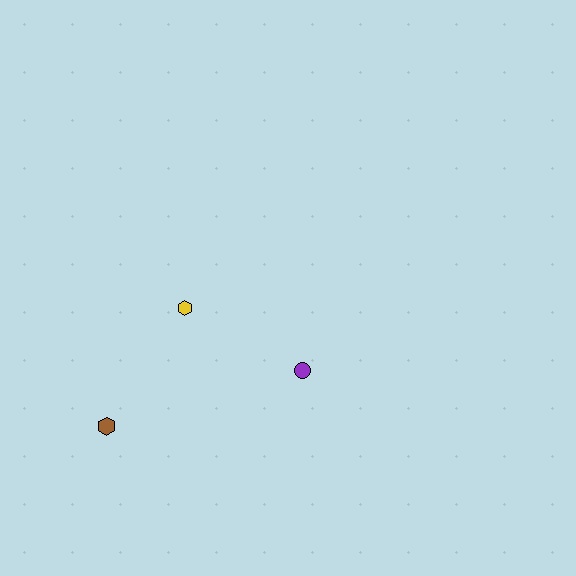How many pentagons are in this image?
There are no pentagons.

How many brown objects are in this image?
There is 1 brown object.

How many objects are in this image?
There are 3 objects.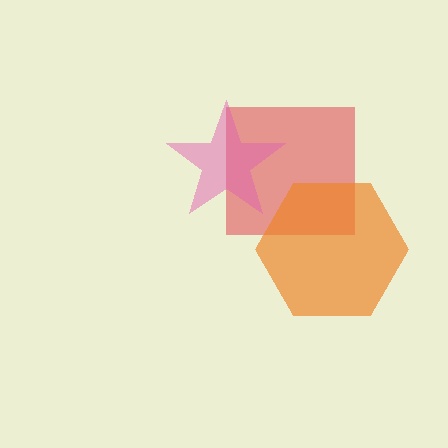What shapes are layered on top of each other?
The layered shapes are: a red square, a pink star, an orange hexagon.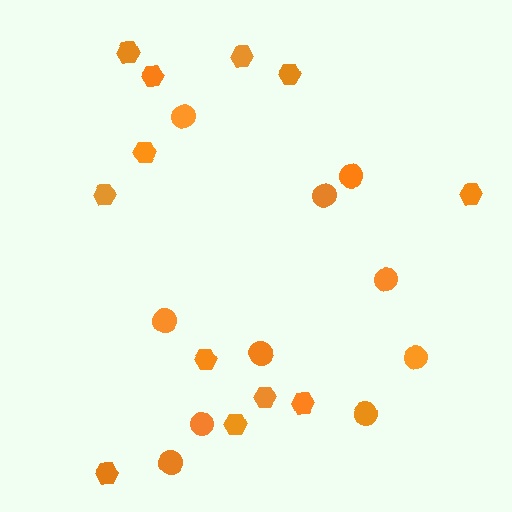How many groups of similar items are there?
There are 2 groups: one group of circles (10) and one group of hexagons (12).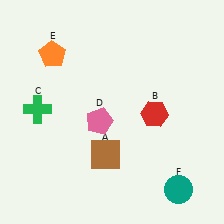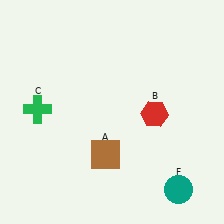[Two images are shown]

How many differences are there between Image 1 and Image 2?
There are 2 differences between the two images.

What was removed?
The orange pentagon (E), the pink pentagon (D) were removed in Image 2.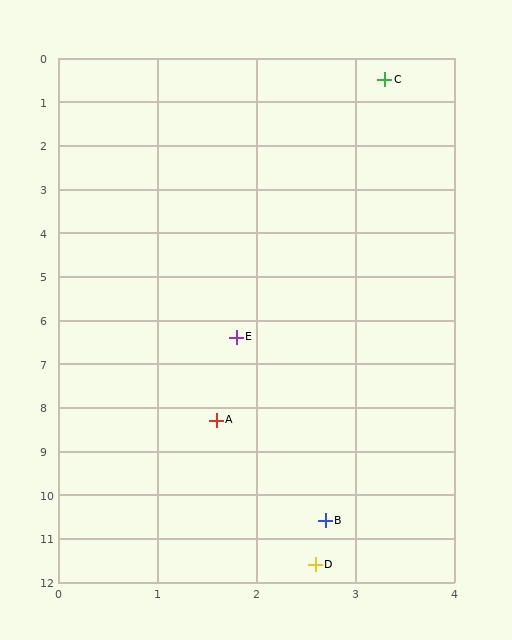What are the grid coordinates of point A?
Point A is at approximately (1.6, 8.3).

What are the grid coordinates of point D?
Point D is at approximately (2.6, 11.6).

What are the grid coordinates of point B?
Point B is at approximately (2.7, 10.6).